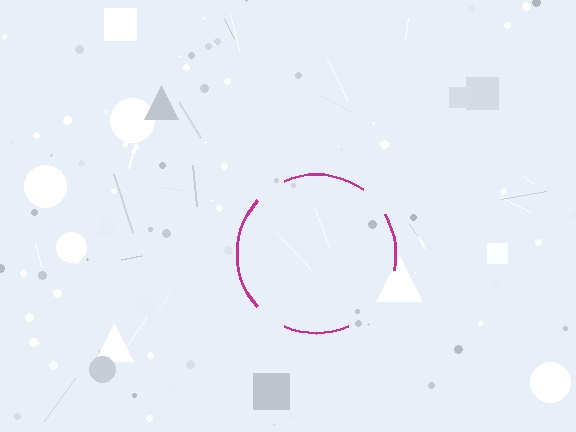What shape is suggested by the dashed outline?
The dashed outline suggests a circle.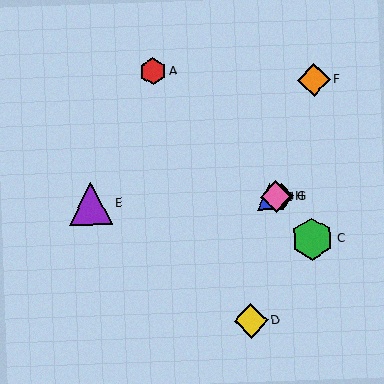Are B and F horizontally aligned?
No, B is at y≈197 and F is at y≈80.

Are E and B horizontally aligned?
Yes, both are at y≈203.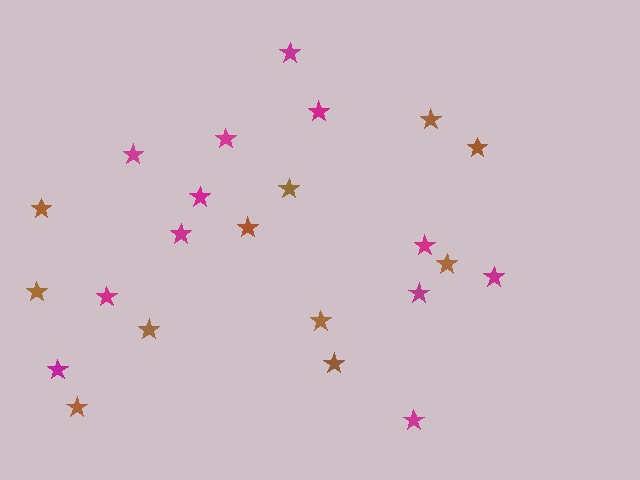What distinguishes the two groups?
There are 2 groups: one group of magenta stars (12) and one group of brown stars (11).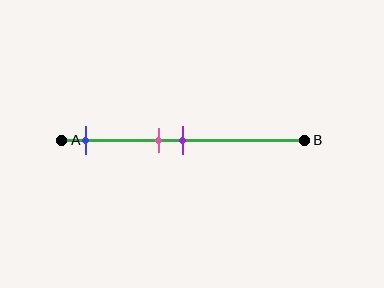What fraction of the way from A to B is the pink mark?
The pink mark is approximately 40% (0.4) of the way from A to B.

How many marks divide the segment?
There are 3 marks dividing the segment.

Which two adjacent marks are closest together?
The pink and purple marks are the closest adjacent pair.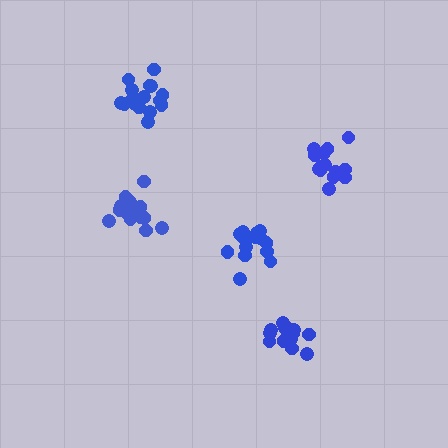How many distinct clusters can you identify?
There are 5 distinct clusters.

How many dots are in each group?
Group 1: 15 dots, Group 2: 17 dots, Group 3: 14 dots, Group 4: 16 dots, Group 5: 14 dots (76 total).